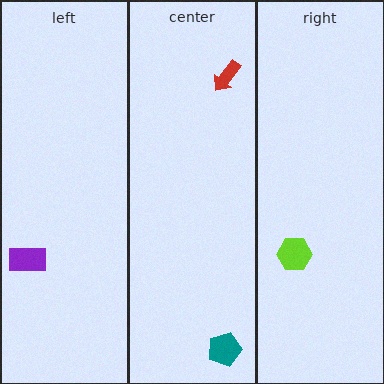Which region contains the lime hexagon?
The right region.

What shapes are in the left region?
The purple rectangle.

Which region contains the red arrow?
The center region.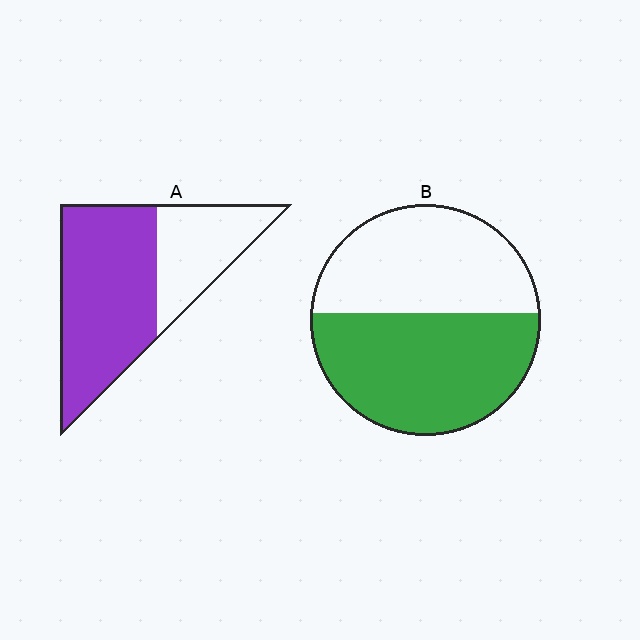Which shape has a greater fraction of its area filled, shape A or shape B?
Shape A.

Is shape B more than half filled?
Roughly half.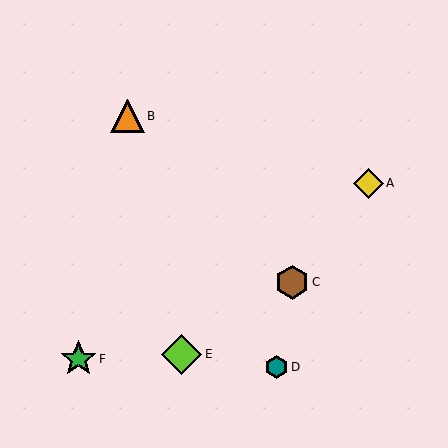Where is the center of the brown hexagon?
The center of the brown hexagon is at (292, 282).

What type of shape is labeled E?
Shape E is a lime diamond.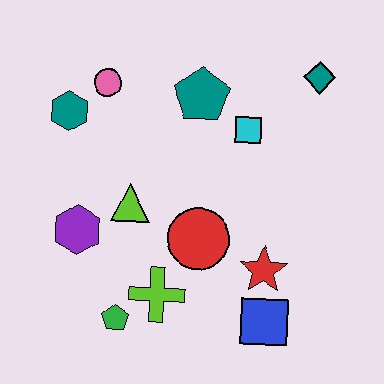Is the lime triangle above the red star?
Yes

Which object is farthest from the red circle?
The teal diamond is farthest from the red circle.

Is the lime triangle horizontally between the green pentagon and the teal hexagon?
No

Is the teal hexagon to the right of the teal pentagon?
No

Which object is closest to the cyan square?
The teal pentagon is closest to the cyan square.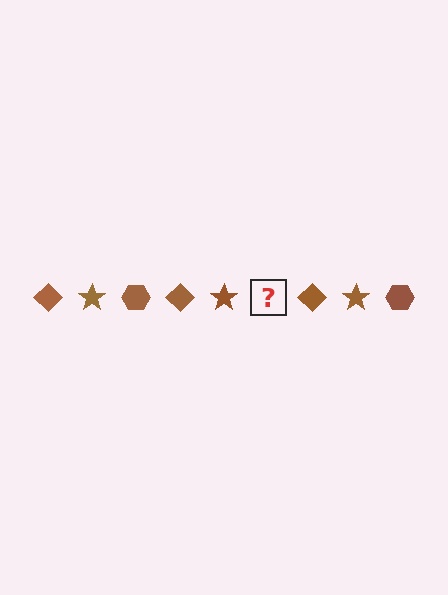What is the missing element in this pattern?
The missing element is a brown hexagon.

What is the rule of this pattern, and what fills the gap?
The rule is that the pattern cycles through diamond, star, hexagon shapes in brown. The gap should be filled with a brown hexagon.